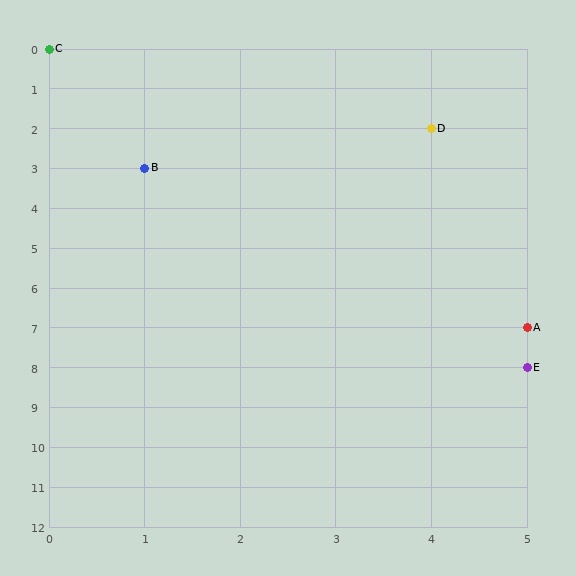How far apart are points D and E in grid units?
Points D and E are 1 column and 6 rows apart (about 6.1 grid units diagonally).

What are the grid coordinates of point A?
Point A is at grid coordinates (5, 7).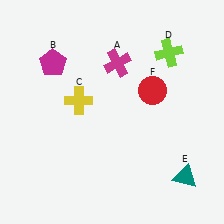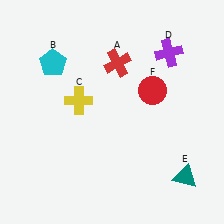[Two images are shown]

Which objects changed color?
A changed from magenta to red. B changed from magenta to cyan. D changed from lime to purple.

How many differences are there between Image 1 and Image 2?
There are 3 differences between the two images.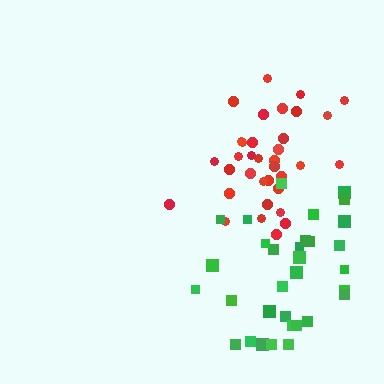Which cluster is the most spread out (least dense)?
Green.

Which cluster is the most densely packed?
Red.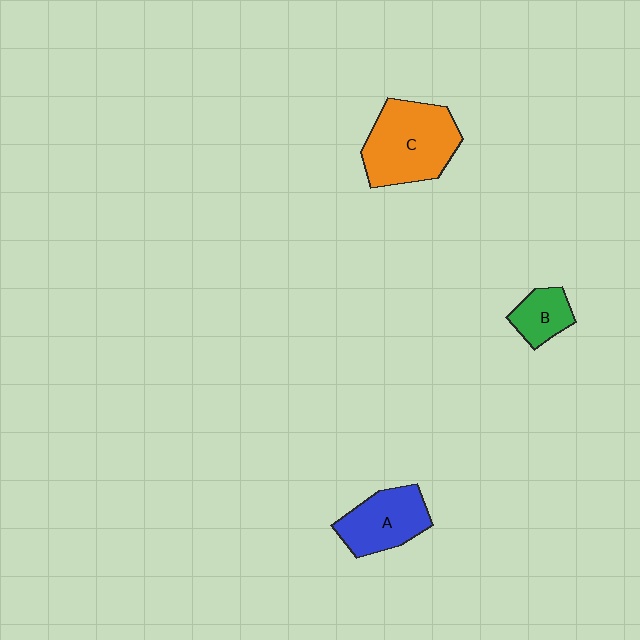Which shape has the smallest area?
Shape B (green).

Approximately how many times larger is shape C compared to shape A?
Approximately 1.4 times.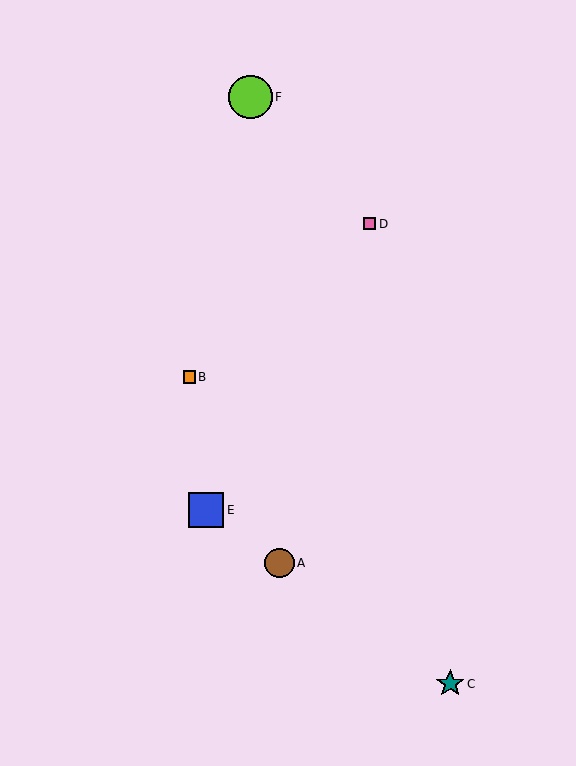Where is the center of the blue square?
The center of the blue square is at (206, 510).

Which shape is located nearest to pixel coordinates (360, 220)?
The pink square (labeled D) at (370, 224) is nearest to that location.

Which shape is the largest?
The lime circle (labeled F) is the largest.